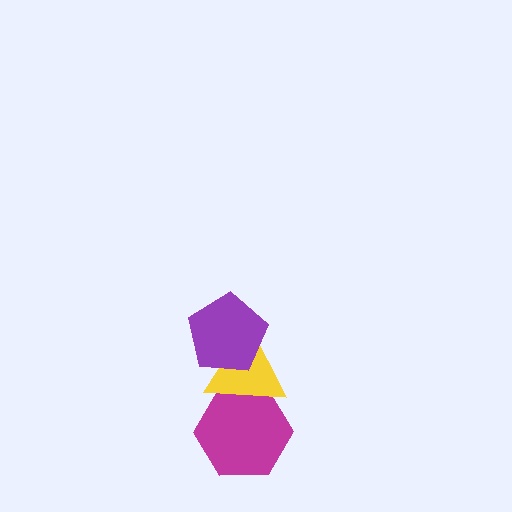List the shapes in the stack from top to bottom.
From top to bottom: the purple pentagon, the yellow triangle, the magenta hexagon.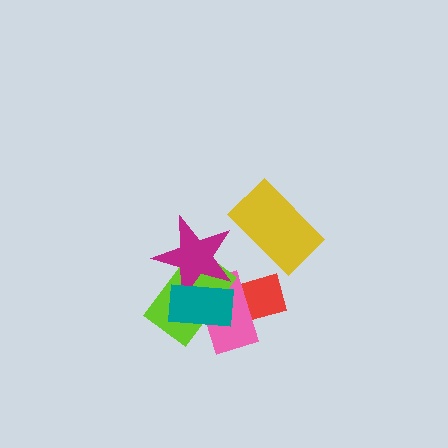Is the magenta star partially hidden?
Yes, it is partially covered by another shape.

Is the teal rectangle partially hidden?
No, no other shape covers it.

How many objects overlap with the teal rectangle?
3 objects overlap with the teal rectangle.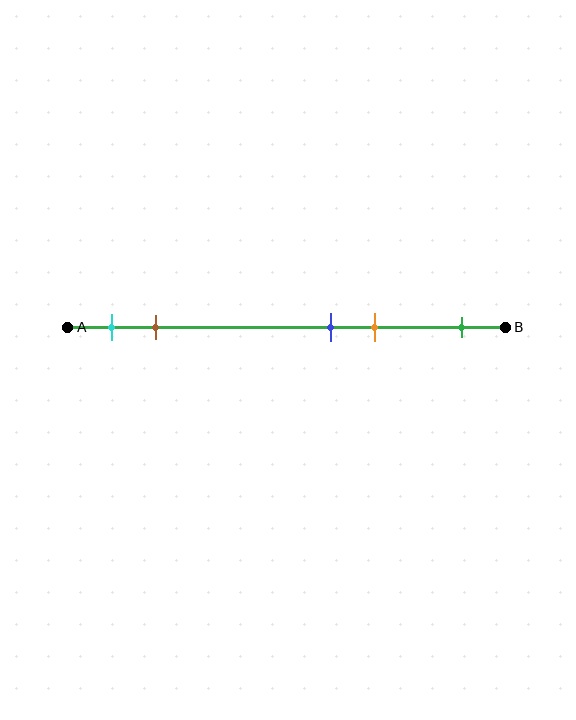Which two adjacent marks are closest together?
The blue and orange marks are the closest adjacent pair.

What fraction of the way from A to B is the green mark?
The green mark is approximately 90% (0.9) of the way from A to B.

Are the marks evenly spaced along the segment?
No, the marks are not evenly spaced.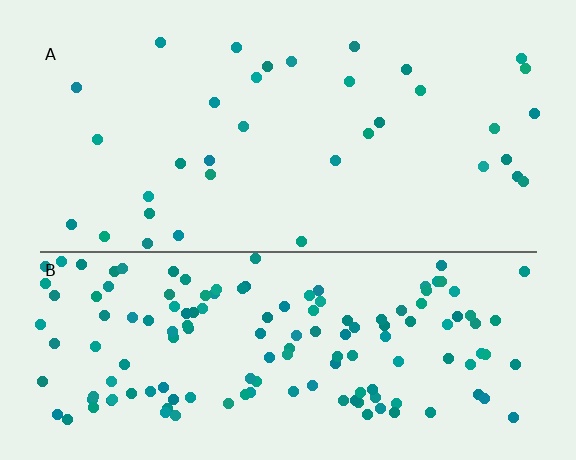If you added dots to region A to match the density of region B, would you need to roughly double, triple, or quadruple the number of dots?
Approximately quadruple.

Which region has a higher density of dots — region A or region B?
B (the bottom).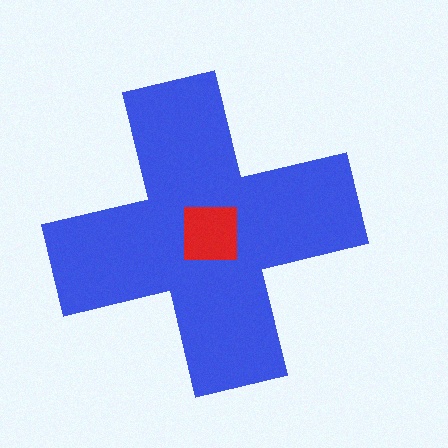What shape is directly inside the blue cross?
The red square.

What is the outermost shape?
The blue cross.